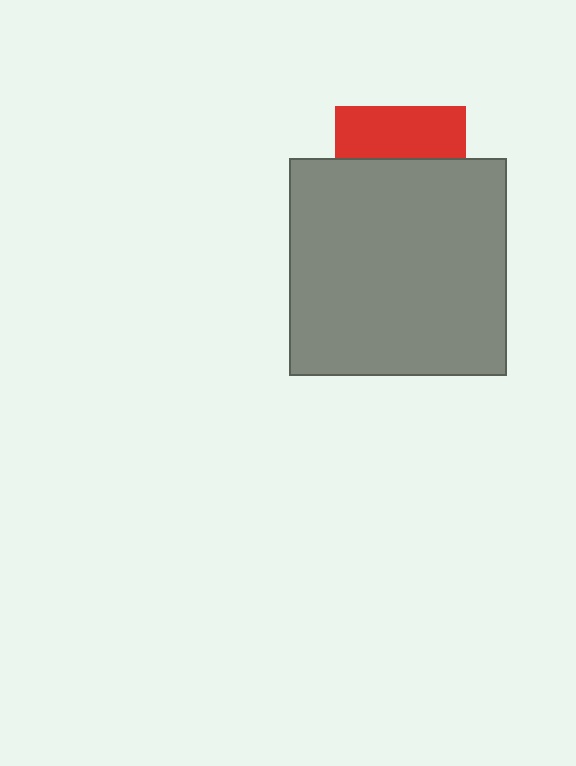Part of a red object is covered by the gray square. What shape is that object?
It is a square.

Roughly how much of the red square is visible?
A small part of it is visible (roughly 39%).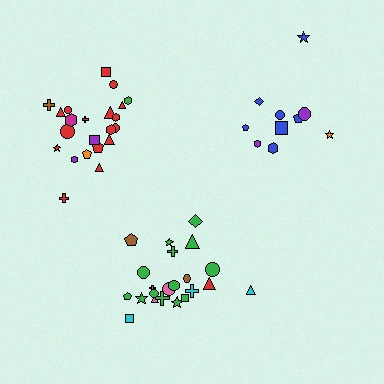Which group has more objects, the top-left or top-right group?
The top-left group.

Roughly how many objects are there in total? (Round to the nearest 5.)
Roughly 55 objects in total.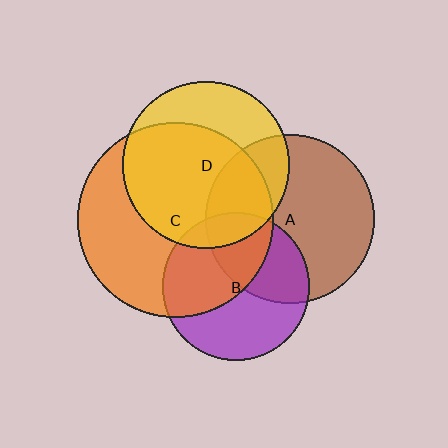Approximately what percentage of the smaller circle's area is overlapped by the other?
Approximately 30%.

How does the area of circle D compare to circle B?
Approximately 1.3 times.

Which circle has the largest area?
Circle C (orange).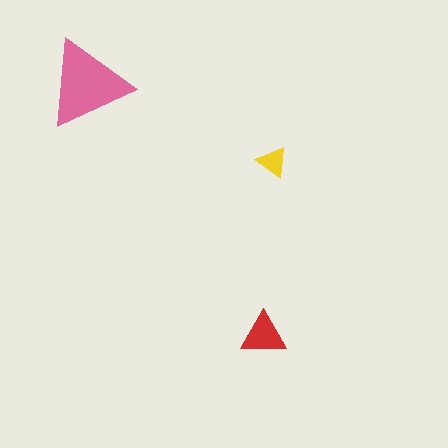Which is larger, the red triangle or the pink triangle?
The pink one.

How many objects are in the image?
There are 3 objects in the image.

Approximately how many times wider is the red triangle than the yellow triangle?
About 1.5 times wider.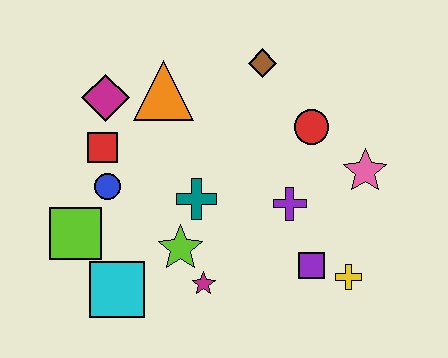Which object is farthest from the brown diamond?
The cyan square is farthest from the brown diamond.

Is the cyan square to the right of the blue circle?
Yes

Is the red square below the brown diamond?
Yes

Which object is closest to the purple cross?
The purple square is closest to the purple cross.